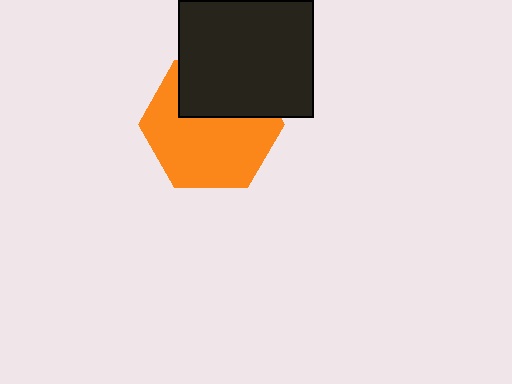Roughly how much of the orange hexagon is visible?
About half of it is visible (roughly 64%).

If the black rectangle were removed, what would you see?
You would see the complete orange hexagon.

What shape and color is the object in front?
The object in front is a black rectangle.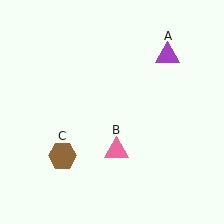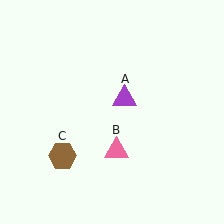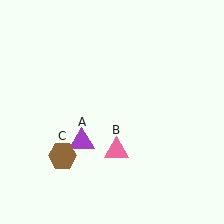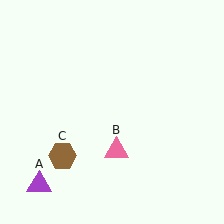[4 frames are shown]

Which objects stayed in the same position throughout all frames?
Pink triangle (object B) and brown hexagon (object C) remained stationary.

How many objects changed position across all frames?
1 object changed position: purple triangle (object A).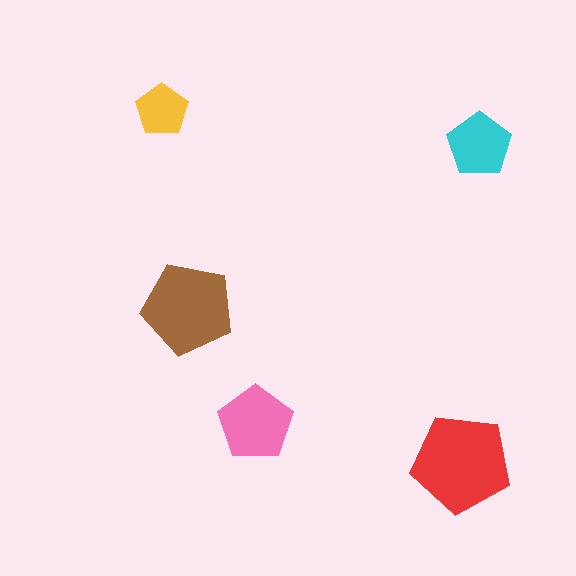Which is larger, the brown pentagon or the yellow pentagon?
The brown one.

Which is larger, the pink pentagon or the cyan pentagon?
The pink one.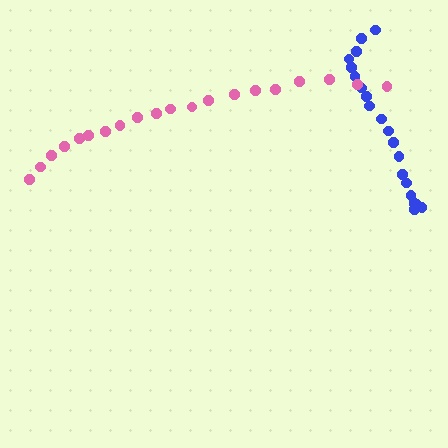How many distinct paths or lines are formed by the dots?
There are 2 distinct paths.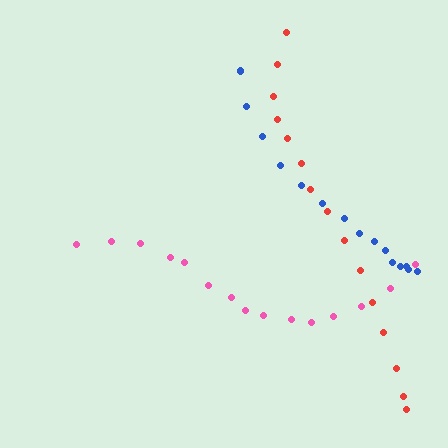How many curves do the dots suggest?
There are 3 distinct paths.